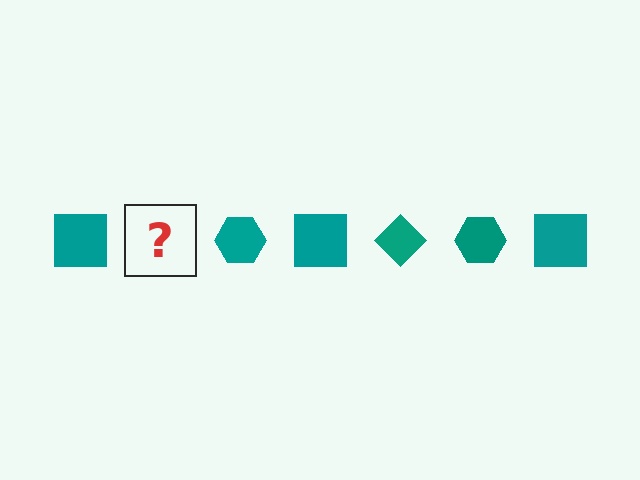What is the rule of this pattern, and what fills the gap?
The rule is that the pattern cycles through square, diamond, hexagon shapes in teal. The gap should be filled with a teal diamond.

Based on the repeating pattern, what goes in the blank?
The blank should be a teal diamond.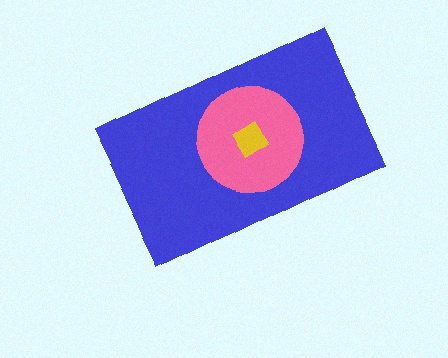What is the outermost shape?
The blue rectangle.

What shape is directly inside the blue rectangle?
The pink circle.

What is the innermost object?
The yellow diamond.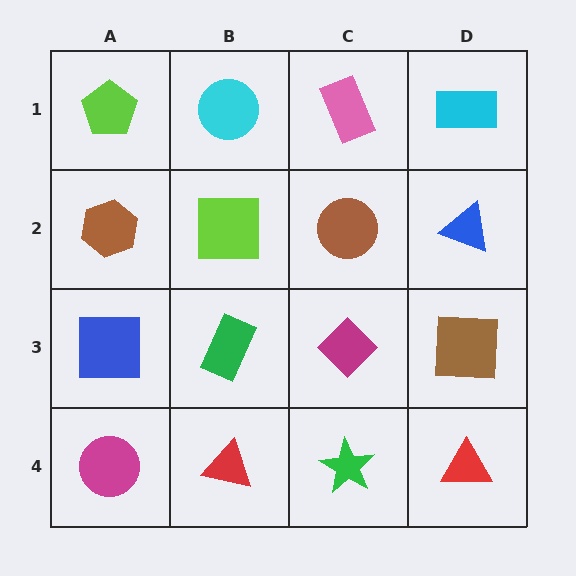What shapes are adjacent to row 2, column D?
A cyan rectangle (row 1, column D), a brown square (row 3, column D), a brown circle (row 2, column C).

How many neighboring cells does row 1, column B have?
3.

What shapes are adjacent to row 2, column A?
A lime pentagon (row 1, column A), a blue square (row 3, column A), a lime square (row 2, column B).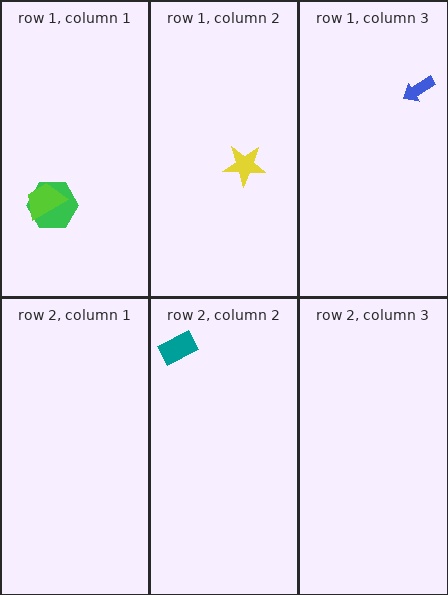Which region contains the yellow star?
The row 1, column 2 region.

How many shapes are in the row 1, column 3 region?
1.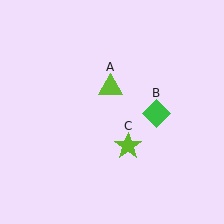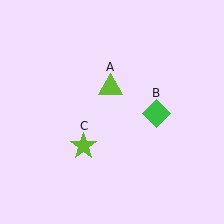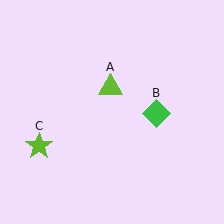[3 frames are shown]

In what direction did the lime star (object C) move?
The lime star (object C) moved left.